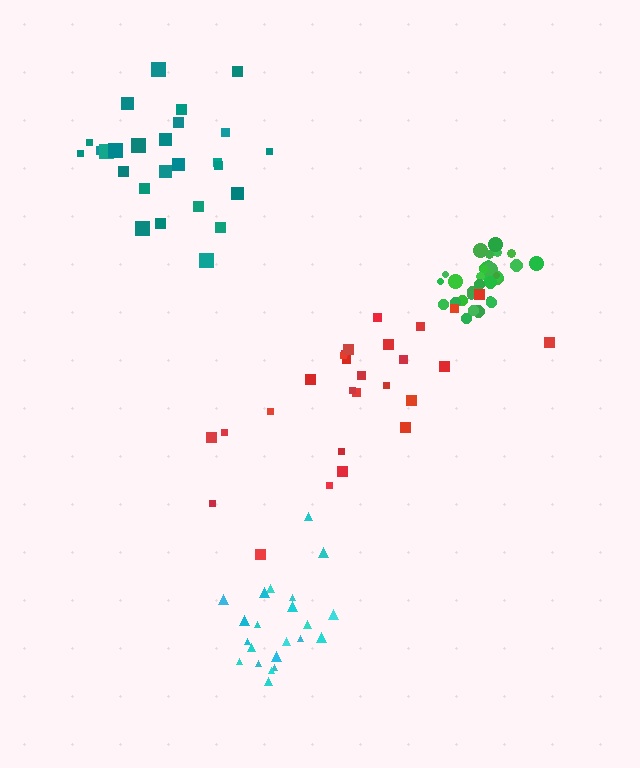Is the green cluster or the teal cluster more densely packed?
Green.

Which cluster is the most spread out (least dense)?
Red.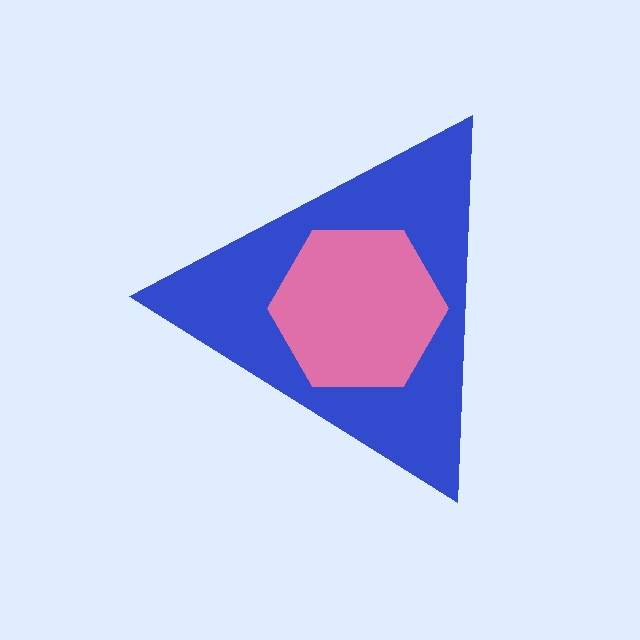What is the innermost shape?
The pink hexagon.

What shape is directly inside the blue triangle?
The pink hexagon.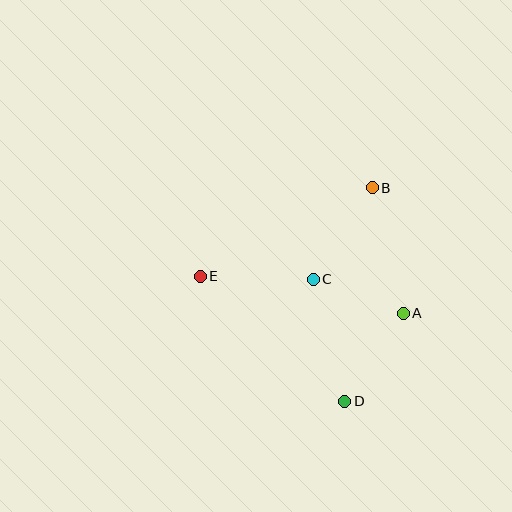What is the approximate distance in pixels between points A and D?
The distance between A and D is approximately 106 pixels.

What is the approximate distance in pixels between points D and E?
The distance between D and E is approximately 192 pixels.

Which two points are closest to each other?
Points A and C are closest to each other.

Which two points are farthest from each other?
Points B and D are farthest from each other.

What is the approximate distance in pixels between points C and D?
The distance between C and D is approximately 126 pixels.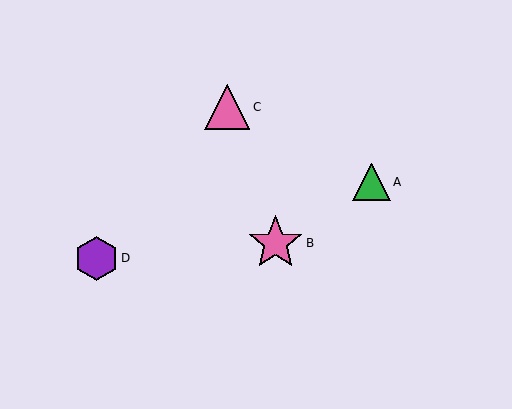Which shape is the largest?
The pink star (labeled B) is the largest.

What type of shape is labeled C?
Shape C is a pink triangle.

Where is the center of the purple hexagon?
The center of the purple hexagon is at (96, 258).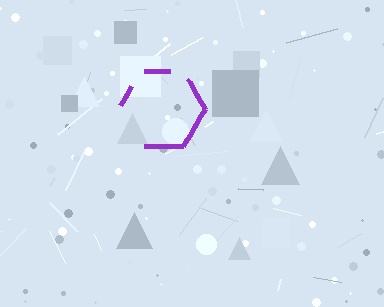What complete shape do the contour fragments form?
The contour fragments form a hexagon.